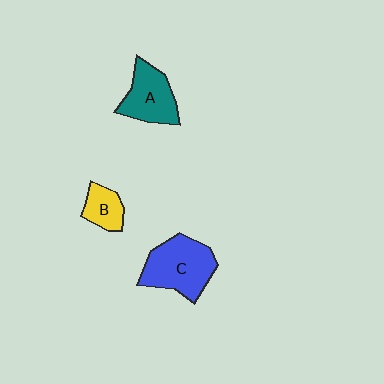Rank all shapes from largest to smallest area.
From largest to smallest: C (blue), A (teal), B (yellow).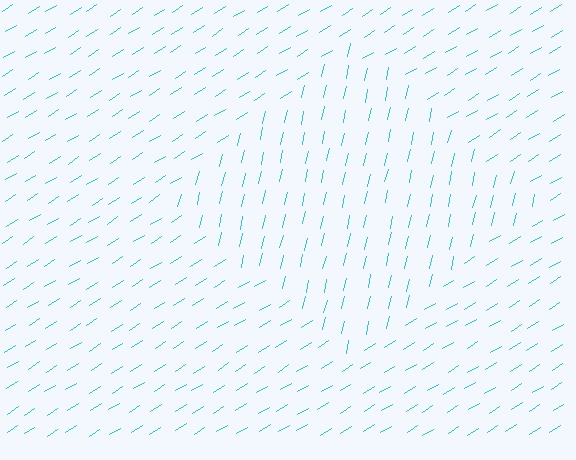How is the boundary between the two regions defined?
The boundary is defined purely by a change in line orientation (approximately 45 degrees difference). All lines are the same color and thickness.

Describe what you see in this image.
The image is filled with small cyan line segments. A diamond region in the image has lines oriented differently from the surrounding lines, creating a visible texture boundary.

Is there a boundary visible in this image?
Yes, there is a texture boundary formed by a change in line orientation.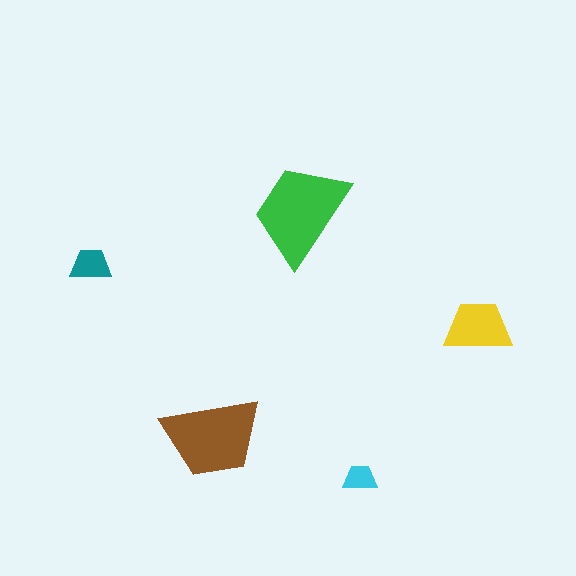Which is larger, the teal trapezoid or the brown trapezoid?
The brown one.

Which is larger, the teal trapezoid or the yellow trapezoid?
The yellow one.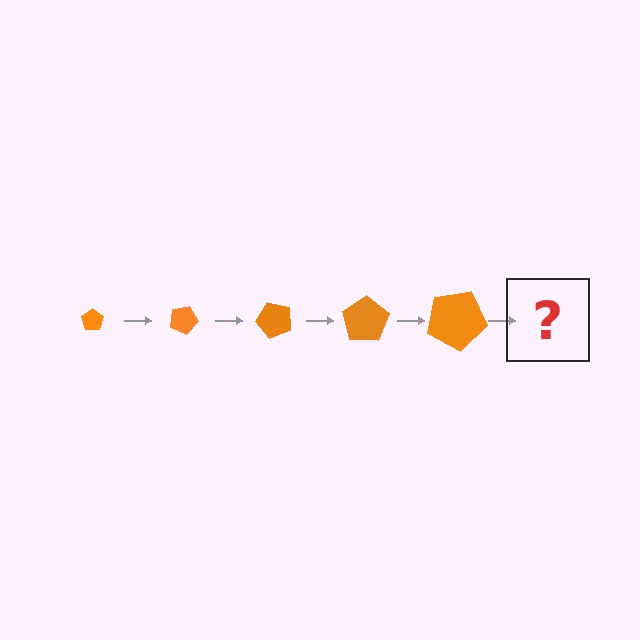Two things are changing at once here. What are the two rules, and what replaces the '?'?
The two rules are that the pentagon grows larger each step and it rotates 25 degrees each step. The '?' should be a pentagon, larger than the previous one and rotated 125 degrees from the start.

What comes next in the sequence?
The next element should be a pentagon, larger than the previous one and rotated 125 degrees from the start.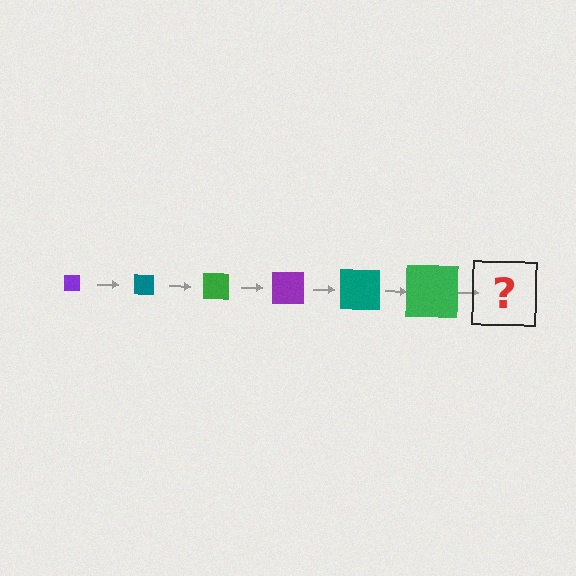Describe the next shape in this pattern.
It should be a purple square, larger than the previous one.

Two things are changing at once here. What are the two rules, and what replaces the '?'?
The two rules are that the square grows larger each step and the color cycles through purple, teal, and green. The '?' should be a purple square, larger than the previous one.